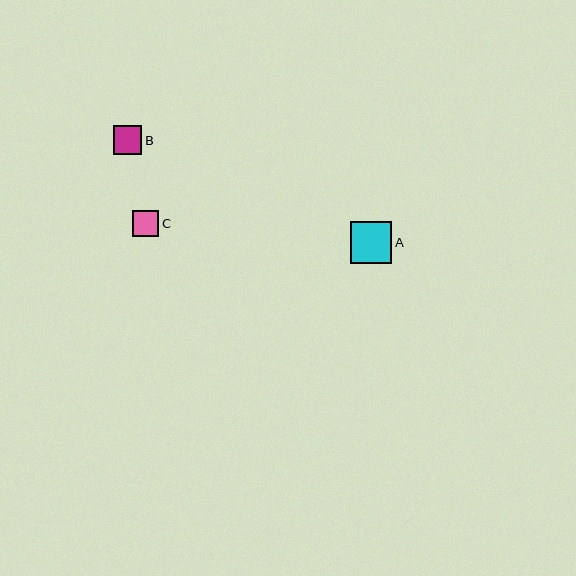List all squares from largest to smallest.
From largest to smallest: A, B, C.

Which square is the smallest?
Square C is the smallest with a size of approximately 26 pixels.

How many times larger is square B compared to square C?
Square B is approximately 1.1 times the size of square C.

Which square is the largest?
Square A is the largest with a size of approximately 41 pixels.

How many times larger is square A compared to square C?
Square A is approximately 1.6 times the size of square C.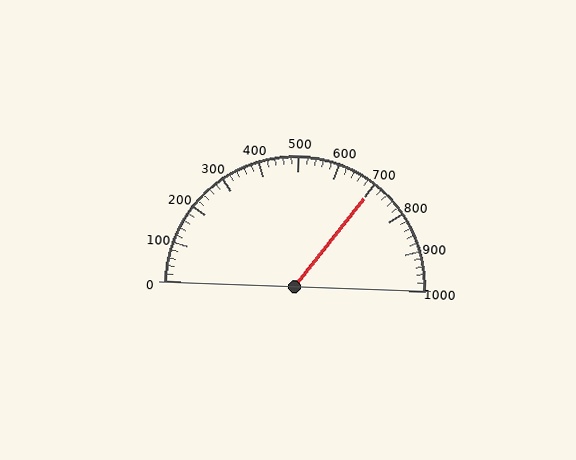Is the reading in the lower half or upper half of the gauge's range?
The reading is in the upper half of the range (0 to 1000).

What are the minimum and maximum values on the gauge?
The gauge ranges from 0 to 1000.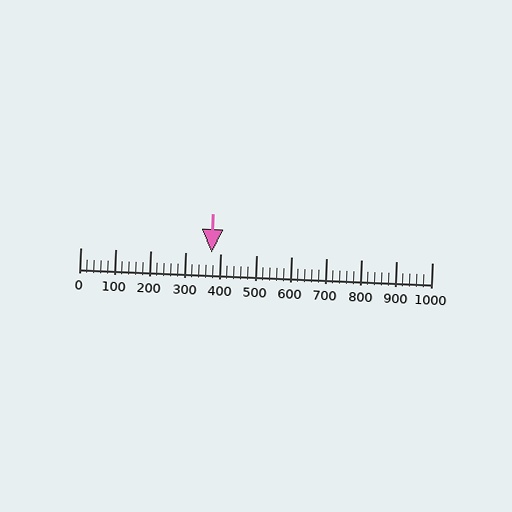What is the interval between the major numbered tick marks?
The major tick marks are spaced 100 units apart.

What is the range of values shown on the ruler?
The ruler shows values from 0 to 1000.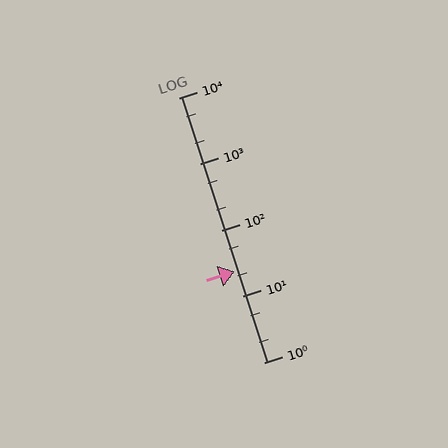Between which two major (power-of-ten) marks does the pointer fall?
The pointer is between 10 and 100.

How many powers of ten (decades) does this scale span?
The scale spans 4 decades, from 1 to 10000.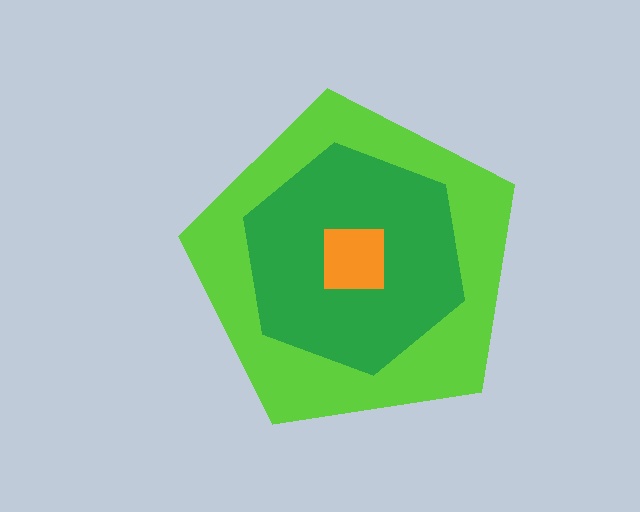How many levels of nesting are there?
3.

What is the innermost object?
The orange square.